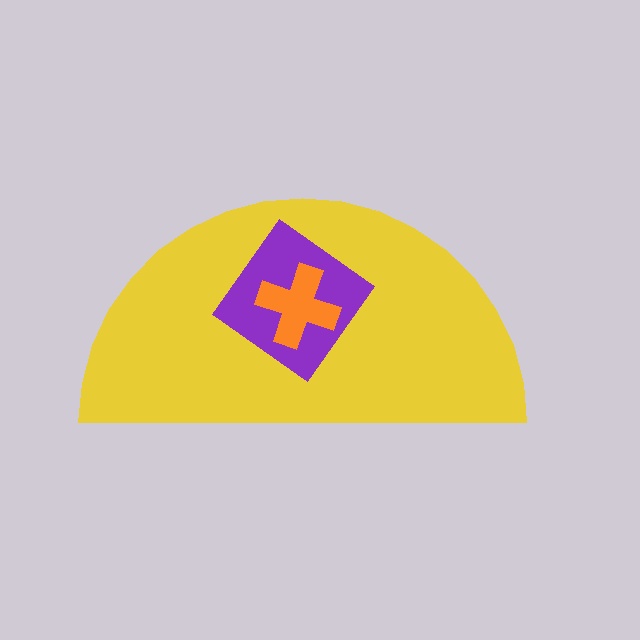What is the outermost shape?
The yellow semicircle.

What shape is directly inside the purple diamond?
The orange cross.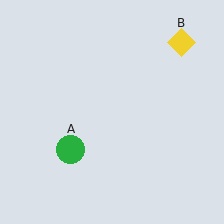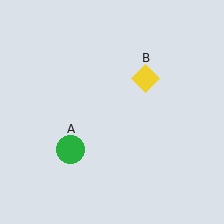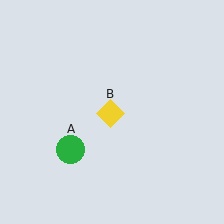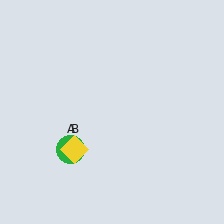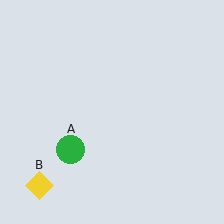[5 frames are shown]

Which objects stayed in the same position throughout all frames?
Green circle (object A) remained stationary.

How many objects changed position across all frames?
1 object changed position: yellow diamond (object B).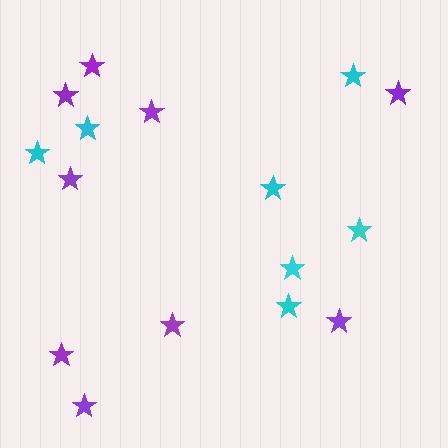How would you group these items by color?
There are 2 groups: one group of purple stars (9) and one group of cyan stars (7).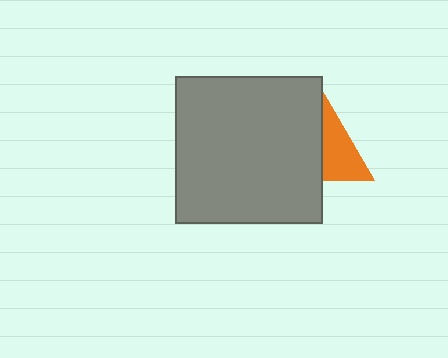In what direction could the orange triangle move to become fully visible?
The orange triangle could move right. That would shift it out from behind the gray square entirely.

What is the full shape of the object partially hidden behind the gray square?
The partially hidden object is an orange triangle.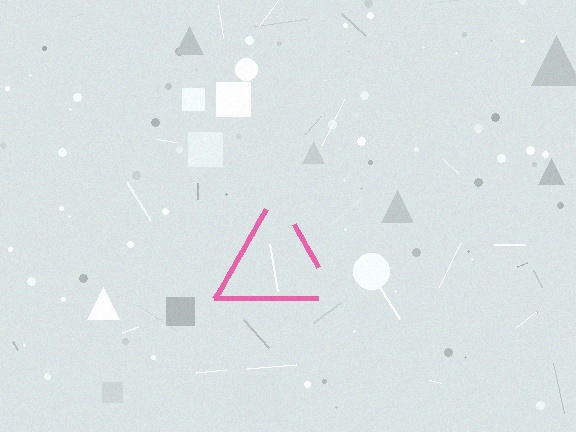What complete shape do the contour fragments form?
The contour fragments form a triangle.